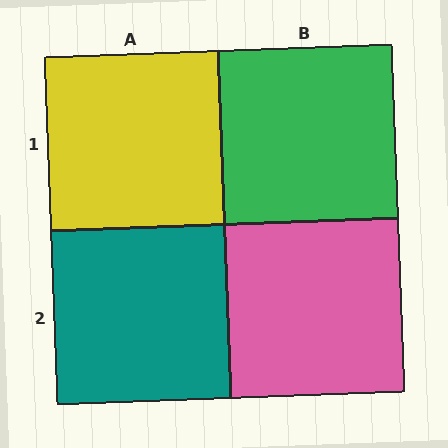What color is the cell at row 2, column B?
Pink.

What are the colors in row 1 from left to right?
Yellow, green.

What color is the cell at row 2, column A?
Teal.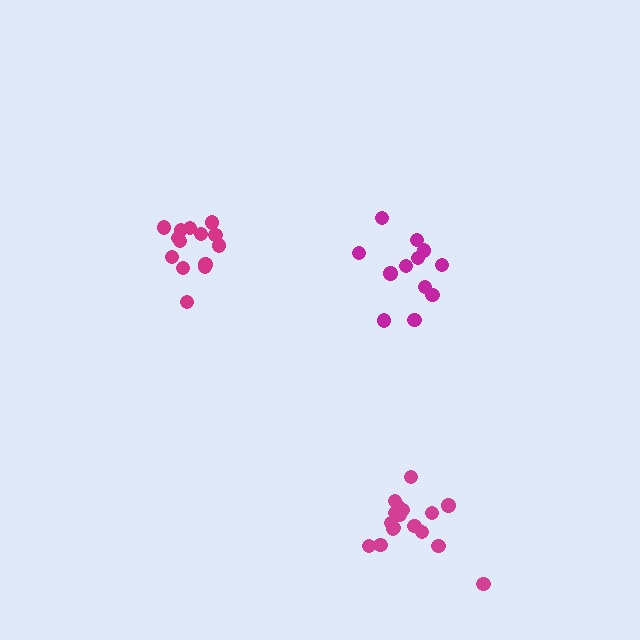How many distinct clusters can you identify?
There are 3 distinct clusters.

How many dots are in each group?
Group 1: 15 dots, Group 2: 17 dots, Group 3: 12 dots (44 total).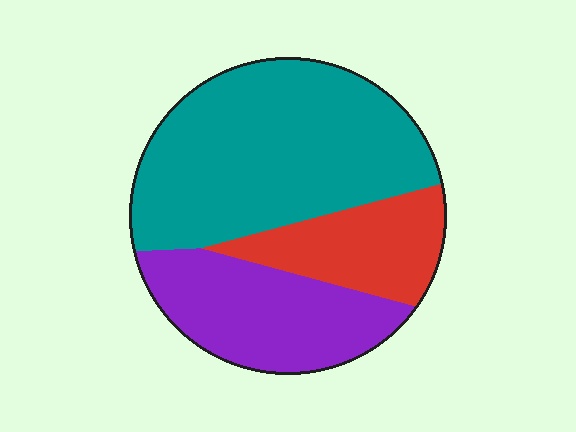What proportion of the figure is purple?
Purple takes up about one quarter (1/4) of the figure.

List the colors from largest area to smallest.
From largest to smallest: teal, purple, red.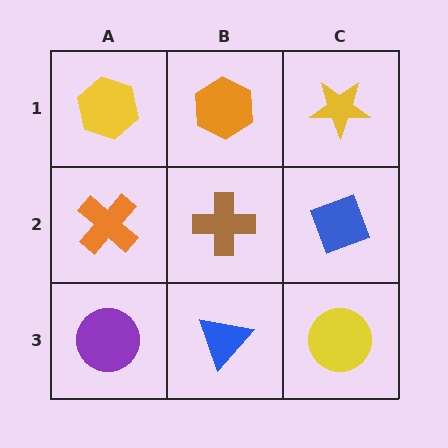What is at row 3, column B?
A blue triangle.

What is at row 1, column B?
An orange hexagon.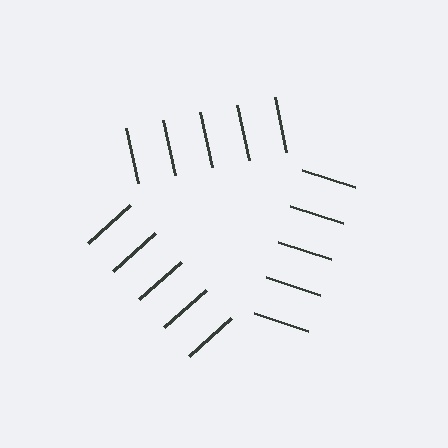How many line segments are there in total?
15 — 5 along each of the 3 edges.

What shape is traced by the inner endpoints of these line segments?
An illusory triangle — the line segments terminate on its edges but no continuous stroke is drawn.